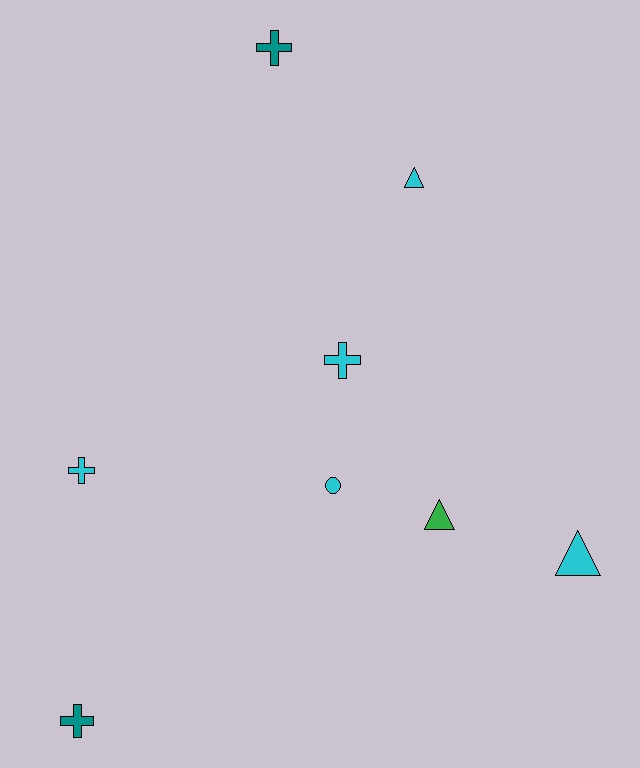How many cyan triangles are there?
There are 2 cyan triangles.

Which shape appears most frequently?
Cross, with 4 objects.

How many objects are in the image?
There are 8 objects.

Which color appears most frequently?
Cyan, with 5 objects.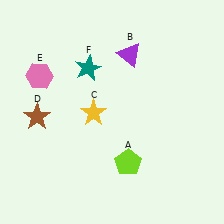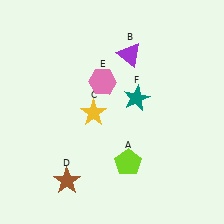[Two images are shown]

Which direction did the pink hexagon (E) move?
The pink hexagon (E) moved right.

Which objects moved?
The objects that moved are: the brown star (D), the pink hexagon (E), the teal star (F).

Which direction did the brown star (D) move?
The brown star (D) moved down.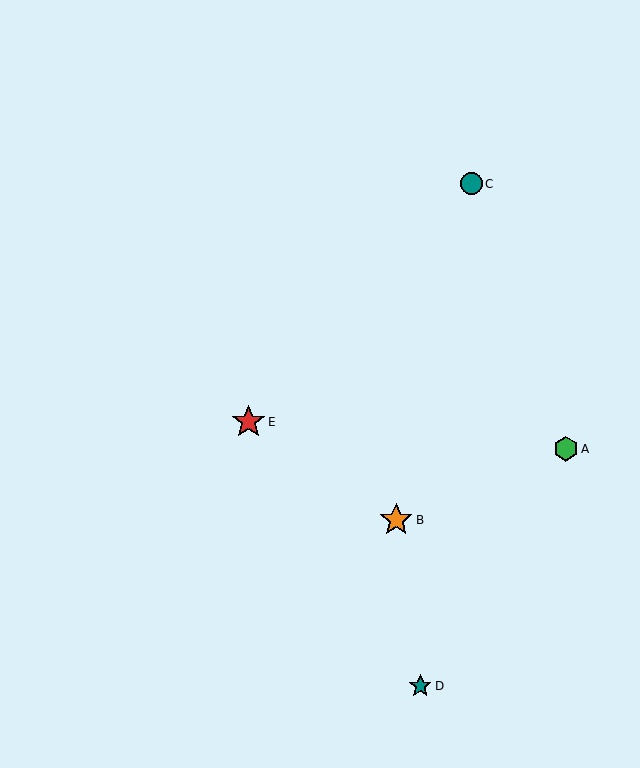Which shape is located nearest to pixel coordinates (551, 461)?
The green hexagon (labeled A) at (566, 449) is nearest to that location.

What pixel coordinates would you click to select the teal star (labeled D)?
Click at (420, 686) to select the teal star D.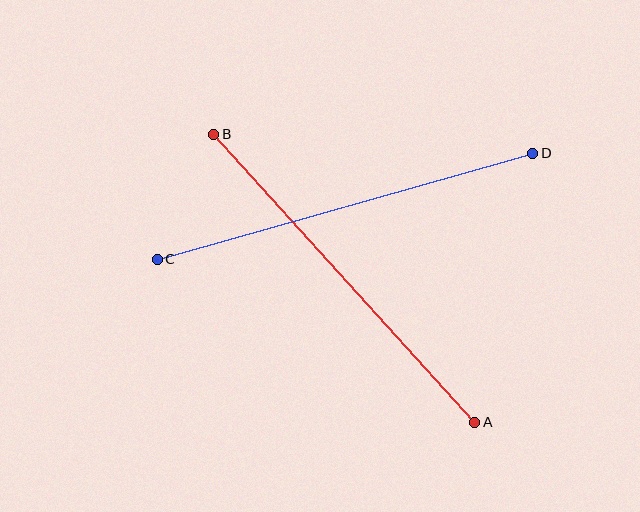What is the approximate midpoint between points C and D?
The midpoint is at approximately (345, 206) pixels.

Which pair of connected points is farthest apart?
Points C and D are farthest apart.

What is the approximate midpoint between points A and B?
The midpoint is at approximately (344, 278) pixels.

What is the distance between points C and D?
The distance is approximately 390 pixels.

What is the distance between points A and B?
The distance is approximately 389 pixels.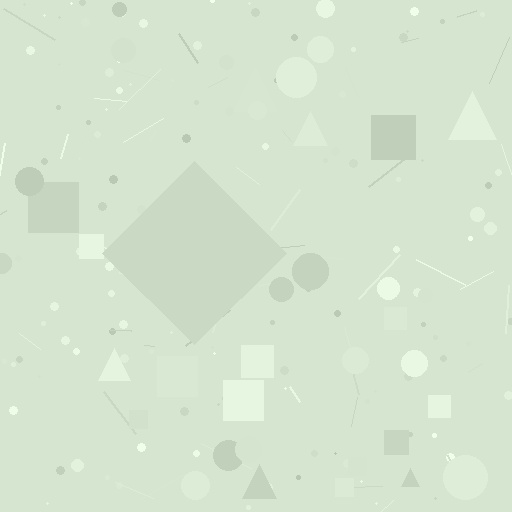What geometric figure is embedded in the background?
A diamond is embedded in the background.